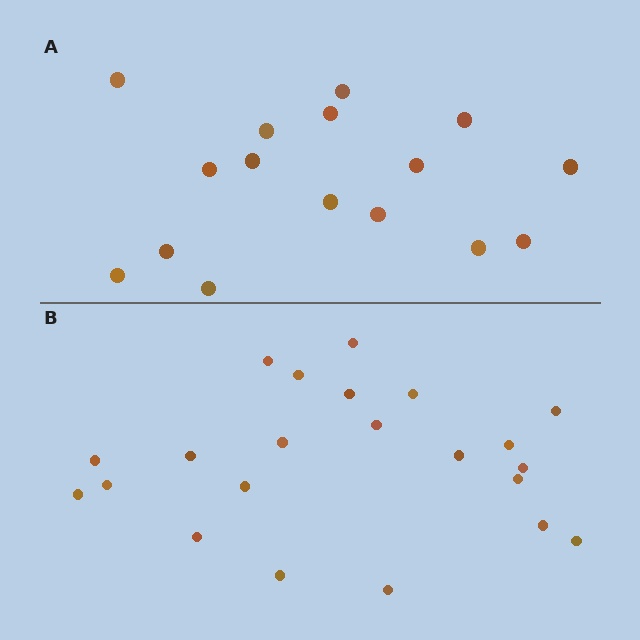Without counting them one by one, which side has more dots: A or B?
Region B (the bottom region) has more dots.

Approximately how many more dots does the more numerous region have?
Region B has about 6 more dots than region A.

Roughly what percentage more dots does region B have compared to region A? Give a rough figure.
About 40% more.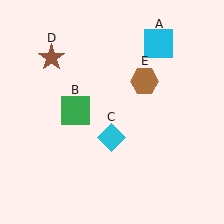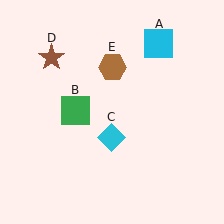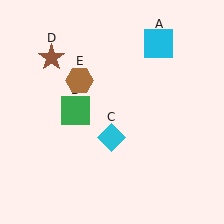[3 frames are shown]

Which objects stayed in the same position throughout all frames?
Cyan square (object A) and green square (object B) and cyan diamond (object C) and brown star (object D) remained stationary.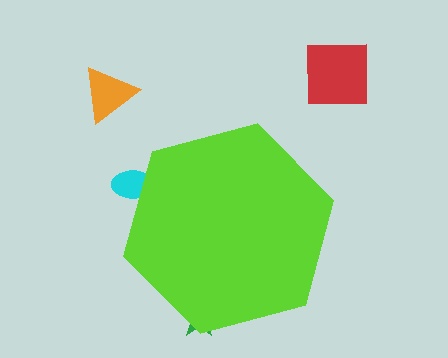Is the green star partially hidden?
Yes, the green star is partially hidden behind the lime hexagon.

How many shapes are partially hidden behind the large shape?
2 shapes are partially hidden.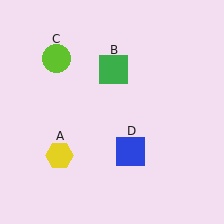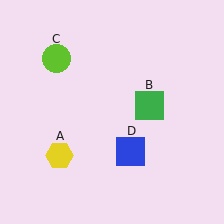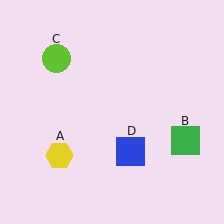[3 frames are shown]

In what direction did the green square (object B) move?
The green square (object B) moved down and to the right.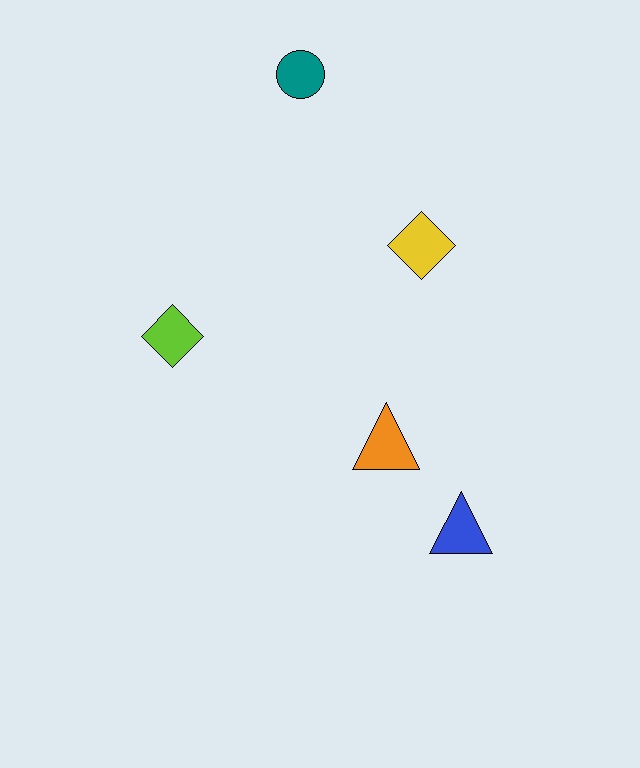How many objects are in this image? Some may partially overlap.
There are 5 objects.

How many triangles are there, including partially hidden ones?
There are 2 triangles.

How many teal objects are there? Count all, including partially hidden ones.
There is 1 teal object.